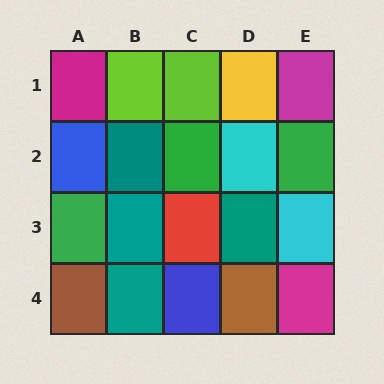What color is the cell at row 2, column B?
Teal.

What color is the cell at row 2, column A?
Blue.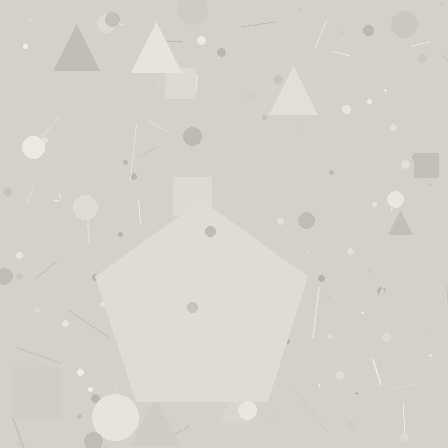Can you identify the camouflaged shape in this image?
The camouflaged shape is a pentagon.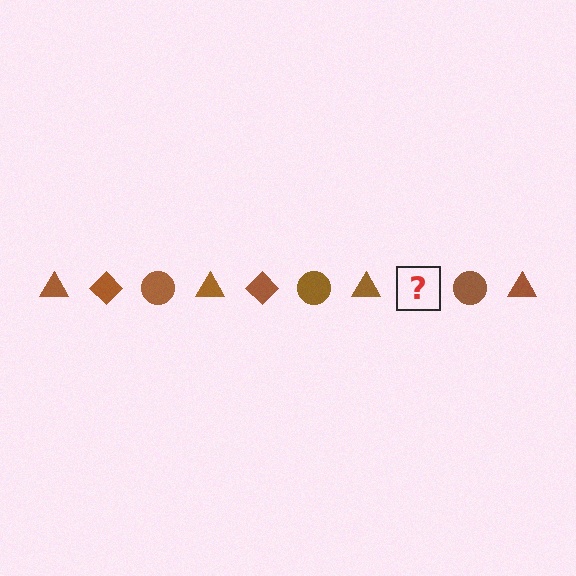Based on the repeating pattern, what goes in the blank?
The blank should be a brown diamond.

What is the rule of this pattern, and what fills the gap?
The rule is that the pattern cycles through triangle, diamond, circle shapes in brown. The gap should be filled with a brown diamond.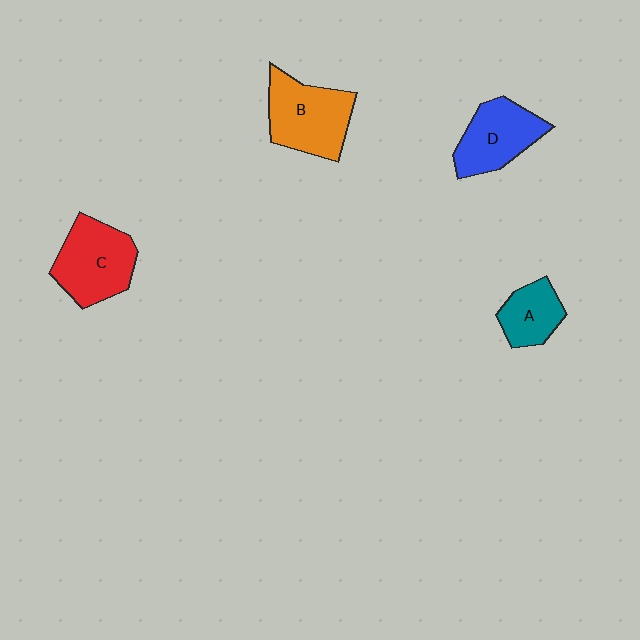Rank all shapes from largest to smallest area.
From largest to smallest: B (orange), C (red), D (blue), A (teal).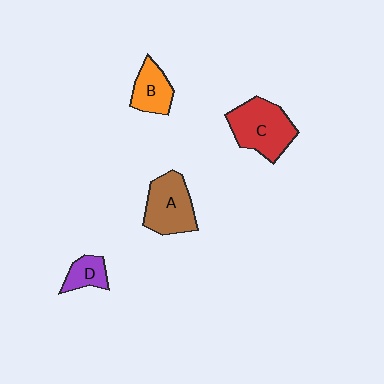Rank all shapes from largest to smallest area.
From largest to smallest: C (red), A (brown), B (orange), D (purple).